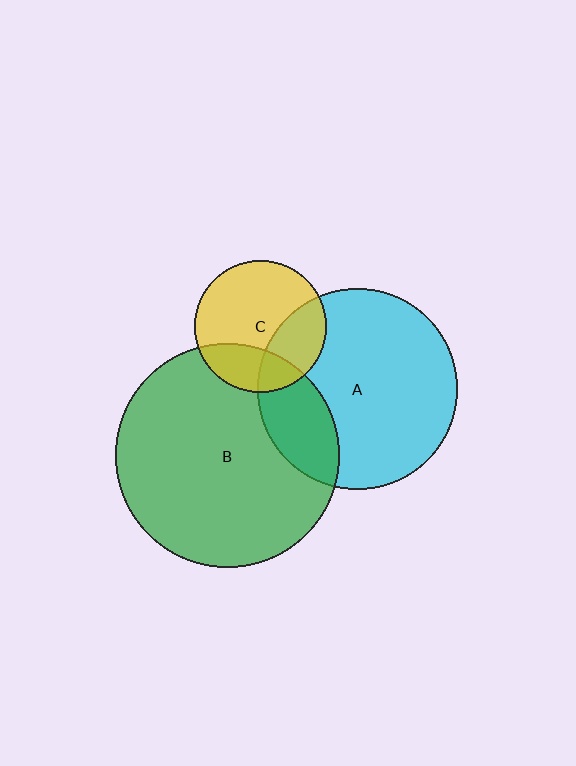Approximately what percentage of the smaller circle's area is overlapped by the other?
Approximately 25%.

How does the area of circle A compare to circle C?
Approximately 2.3 times.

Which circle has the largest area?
Circle B (green).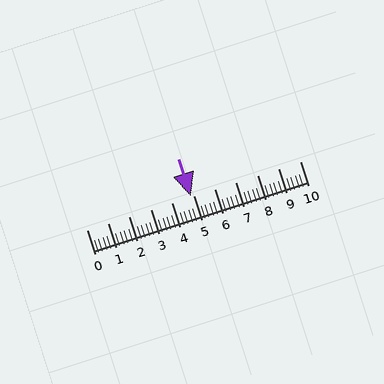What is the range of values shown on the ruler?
The ruler shows values from 0 to 10.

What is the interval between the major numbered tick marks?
The major tick marks are spaced 1 units apart.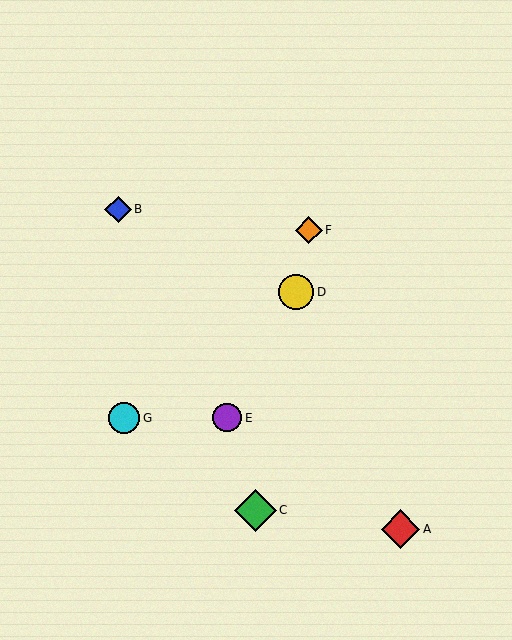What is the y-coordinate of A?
Object A is at y≈529.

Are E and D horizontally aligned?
No, E is at y≈418 and D is at y≈292.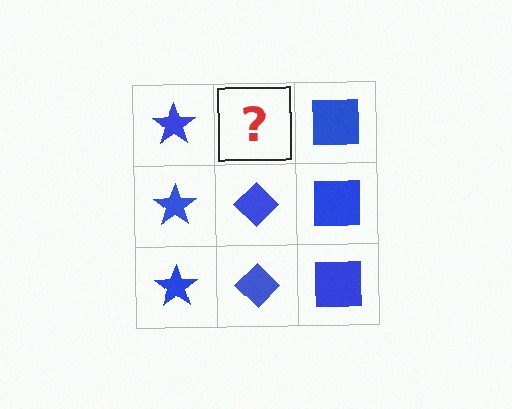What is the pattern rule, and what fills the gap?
The rule is that each column has a consistent shape. The gap should be filled with a blue diamond.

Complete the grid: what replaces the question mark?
The question mark should be replaced with a blue diamond.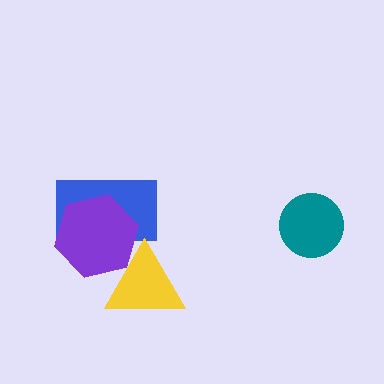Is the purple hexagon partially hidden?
Yes, it is partially covered by another shape.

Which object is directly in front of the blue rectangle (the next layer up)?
The purple hexagon is directly in front of the blue rectangle.